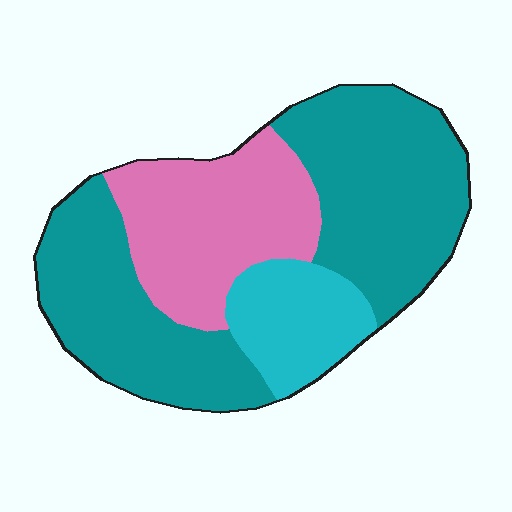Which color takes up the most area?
Teal, at roughly 60%.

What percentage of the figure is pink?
Pink covers about 25% of the figure.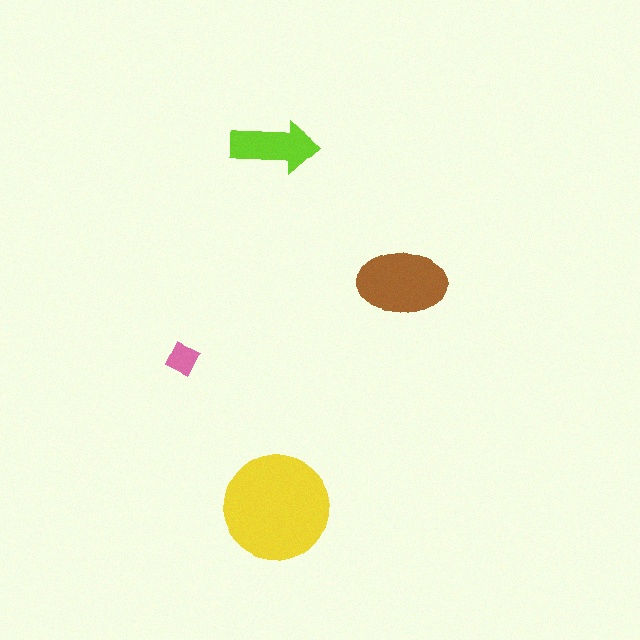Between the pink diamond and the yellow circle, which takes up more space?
The yellow circle.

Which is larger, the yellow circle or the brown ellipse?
The yellow circle.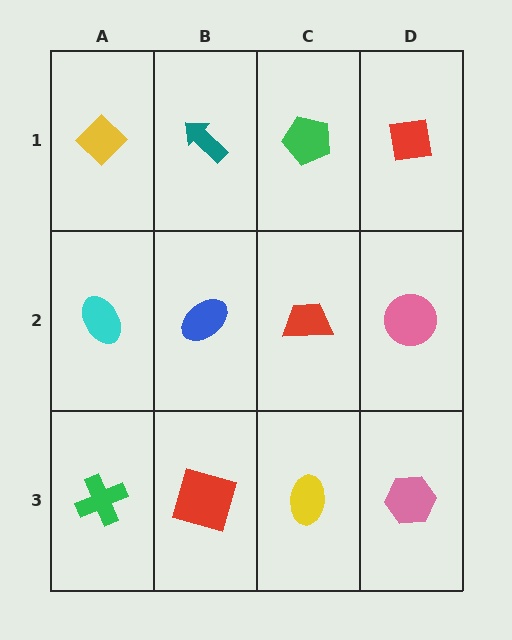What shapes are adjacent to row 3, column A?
A cyan ellipse (row 2, column A), a red square (row 3, column B).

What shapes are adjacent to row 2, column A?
A yellow diamond (row 1, column A), a green cross (row 3, column A), a blue ellipse (row 2, column B).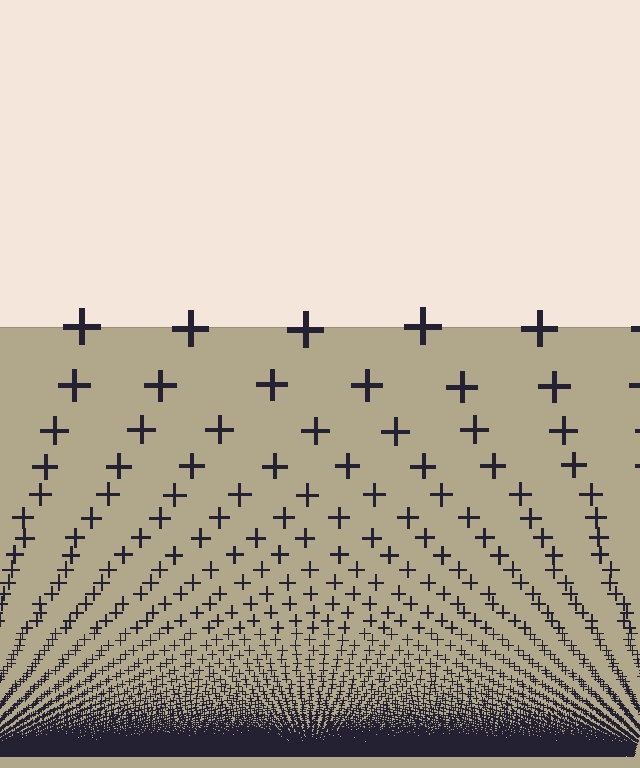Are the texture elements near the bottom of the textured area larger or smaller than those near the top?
Smaller. The gradient is inverted — elements near the bottom are smaller and denser.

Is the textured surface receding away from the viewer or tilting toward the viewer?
The surface appears to tilt toward the viewer. Texture elements get larger and sparser toward the top.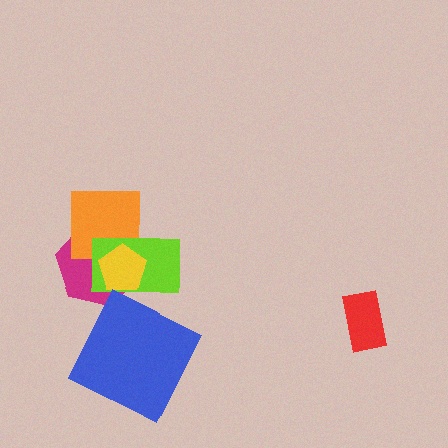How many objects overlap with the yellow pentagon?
3 objects overlap with the yellow pentagon.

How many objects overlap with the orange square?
3 objects overlap with the orange square.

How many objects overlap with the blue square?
0 objects overlap with the blue square.